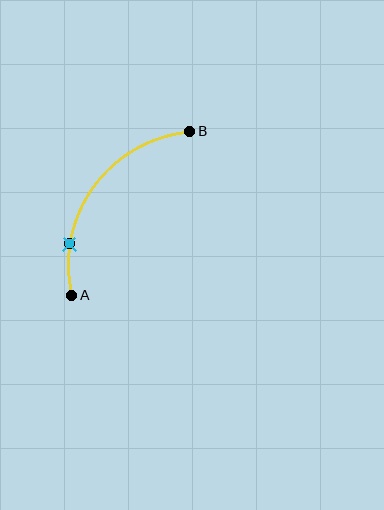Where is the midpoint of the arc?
The arc midpoint is the point on the curve farthest from the straight line joining A and B. It sits above and to the left of that line.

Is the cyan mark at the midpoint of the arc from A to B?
No. The cyan mark lies on the arc but is closer to endpoint A. The arc midpoint would be at the point on the curve equidistant along the arc from both A and B.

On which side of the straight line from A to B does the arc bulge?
The arc bulges above and to the left of the straight line connecting A and B.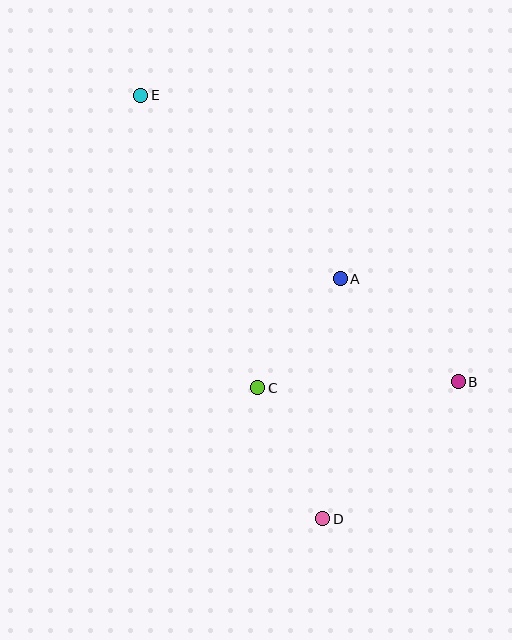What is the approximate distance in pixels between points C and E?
The distance between C and E is approximately 315 pixels.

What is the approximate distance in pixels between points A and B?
The distance between A and B is approximately 157 pixels.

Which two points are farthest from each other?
Points D and E are farthest from each other.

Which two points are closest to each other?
Points A and C are closest to each other.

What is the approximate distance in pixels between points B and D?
The distance between B and D is approximately 193 pixels.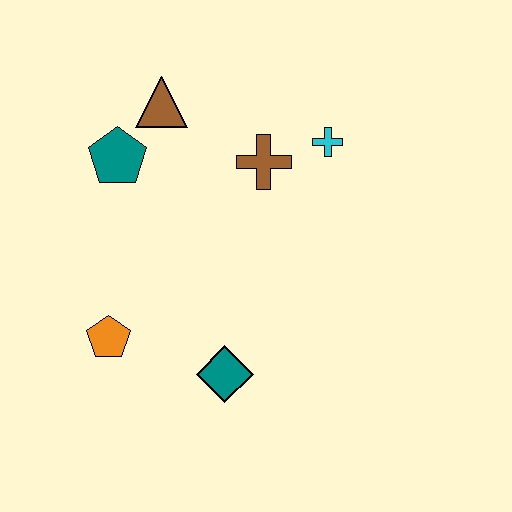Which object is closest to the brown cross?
The cyan cross is closest to the brown cross.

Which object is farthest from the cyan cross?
The orange pentagon is farthest from the cyan cross.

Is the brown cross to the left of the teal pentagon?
No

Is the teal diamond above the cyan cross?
No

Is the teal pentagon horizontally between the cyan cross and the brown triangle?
No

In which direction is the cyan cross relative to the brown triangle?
The cyan cross is to the right of the brown triangle.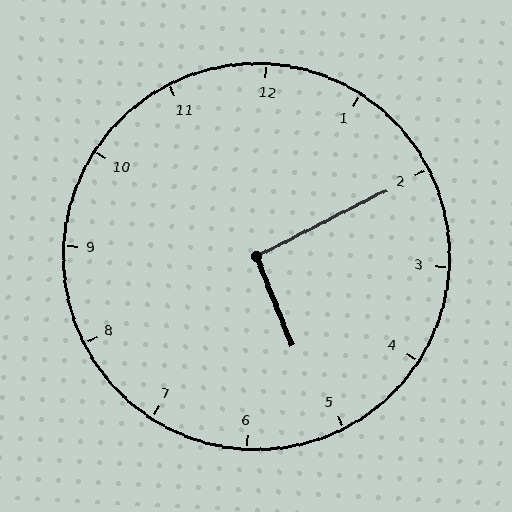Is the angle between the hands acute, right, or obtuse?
It is right.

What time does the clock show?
5:10.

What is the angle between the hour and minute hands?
Approximately 95 degrees.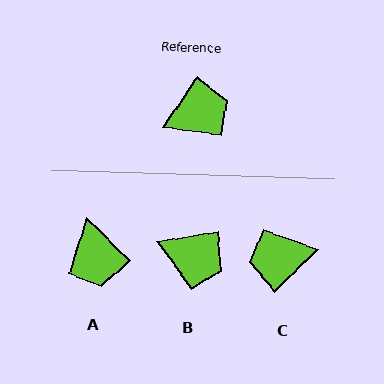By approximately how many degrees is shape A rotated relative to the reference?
Approximately 100 degrees clockwise.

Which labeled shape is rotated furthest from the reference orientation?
C, about 167 degrees away.